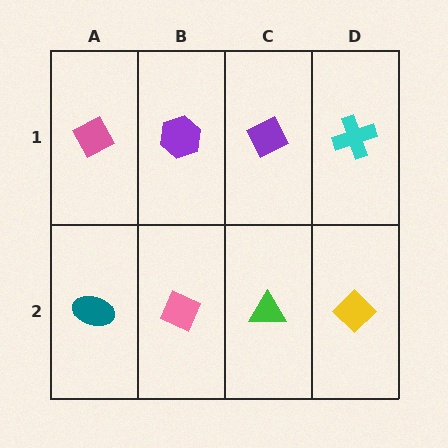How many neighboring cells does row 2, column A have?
2.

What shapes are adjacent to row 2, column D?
A cyan cross (row 1, column D), a green triangle (row 2, column C).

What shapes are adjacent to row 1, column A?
A teal ellipse (row 2, column A), a purple hexagon (row 1, column B).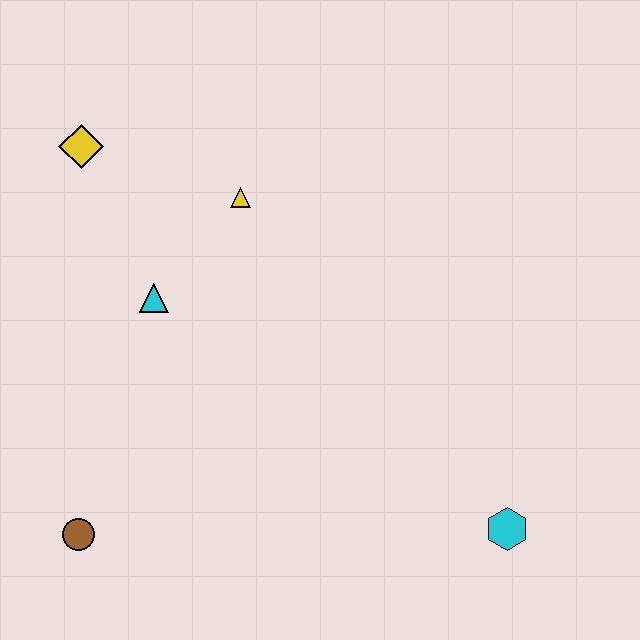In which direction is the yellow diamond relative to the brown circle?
The yellow diamond is above the brown circle.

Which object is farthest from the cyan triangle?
The cyan hexagon is farthest from the cyan triangle.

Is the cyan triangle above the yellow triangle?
No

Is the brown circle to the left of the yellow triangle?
Yes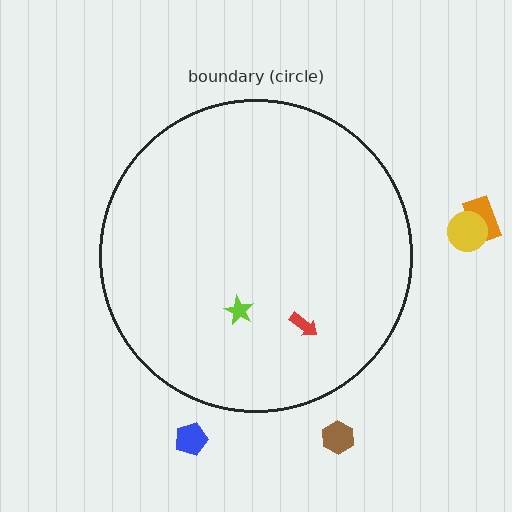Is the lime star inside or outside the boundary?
Inside.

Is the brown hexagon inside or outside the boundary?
Outside.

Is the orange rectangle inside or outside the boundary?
Outside.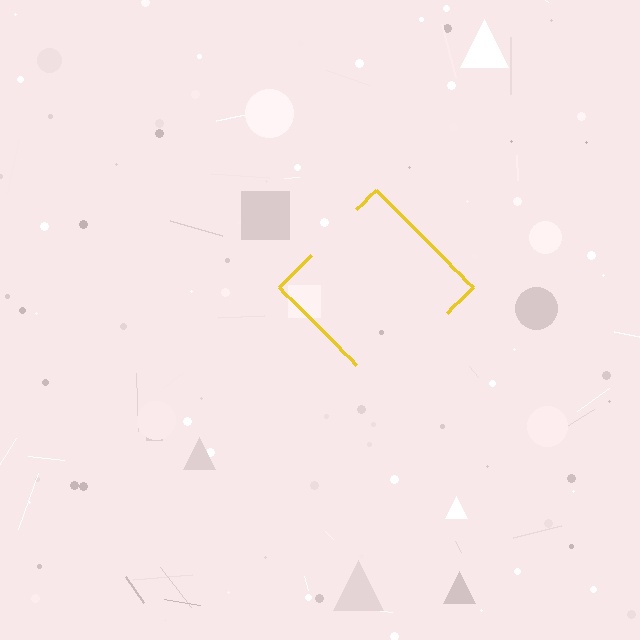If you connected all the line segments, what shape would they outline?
They would outline a diamond.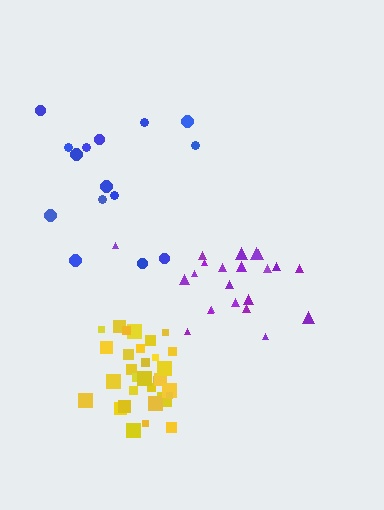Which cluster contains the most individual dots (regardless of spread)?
Yellow (31).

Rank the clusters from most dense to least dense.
yellow, purple, blue.